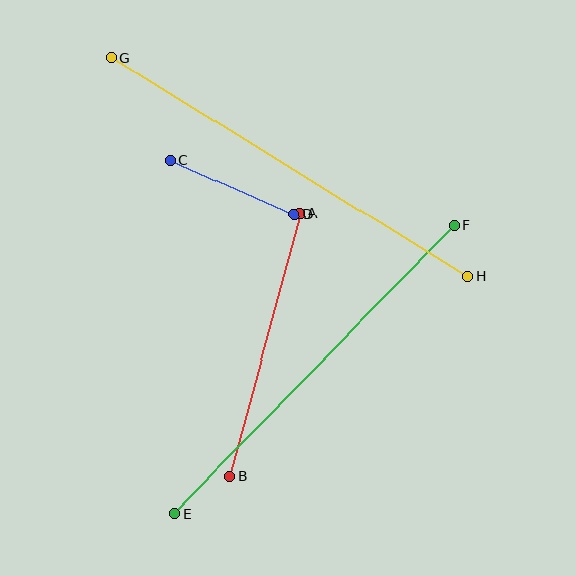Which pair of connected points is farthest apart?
Points G and H are farthest apart.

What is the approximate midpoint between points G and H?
The midpoint is at approximately (290, 167) pixels.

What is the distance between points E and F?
The distance is approximately 401 pixels.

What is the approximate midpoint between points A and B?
The midpoint is at approximately (265, 345) pixels.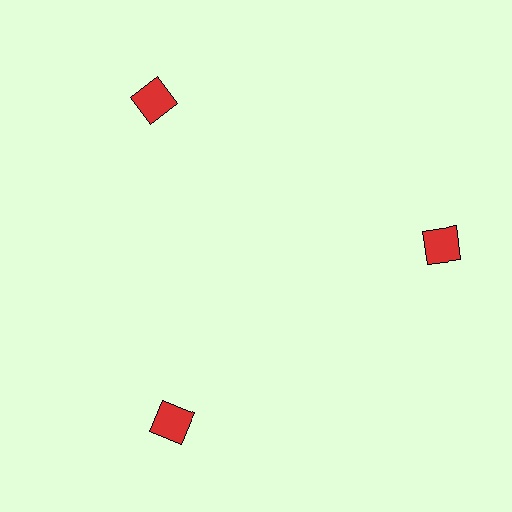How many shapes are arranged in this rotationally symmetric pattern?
There are 3 shapes, arranged in 3 groups of 1.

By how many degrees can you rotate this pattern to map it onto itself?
The pattern maps onto itself every 120 degrees of rotation.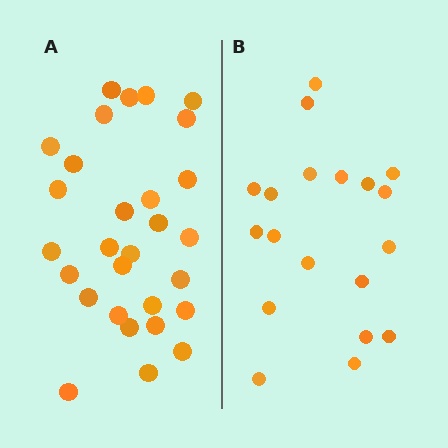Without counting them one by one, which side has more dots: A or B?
Region A (the left region) has more dots.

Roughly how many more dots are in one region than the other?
Region A has roughly 10 or so more dots than region B.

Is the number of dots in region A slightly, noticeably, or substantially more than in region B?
Region A has substantially more. The ratio is roughly 1.5 to 1.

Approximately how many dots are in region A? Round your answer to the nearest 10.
About 30 dots. (The exact count is 29, which rounds to 30.)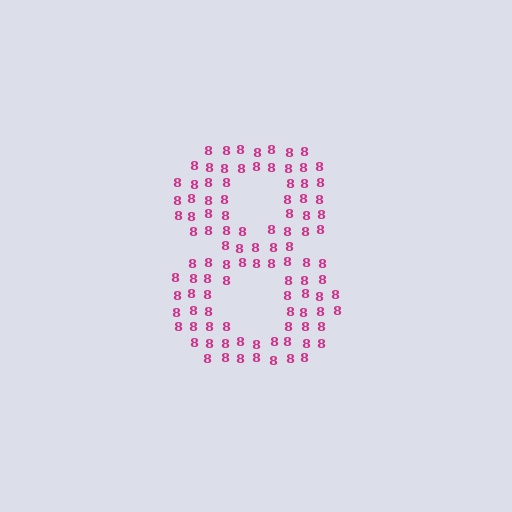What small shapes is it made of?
It is made of small digit 8's.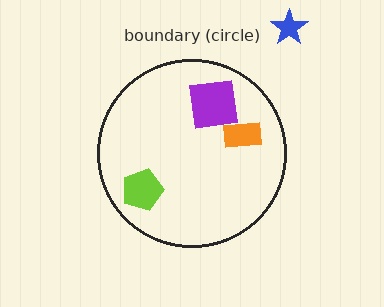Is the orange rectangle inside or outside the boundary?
Inside.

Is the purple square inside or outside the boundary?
Inside.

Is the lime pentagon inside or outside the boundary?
Inside.